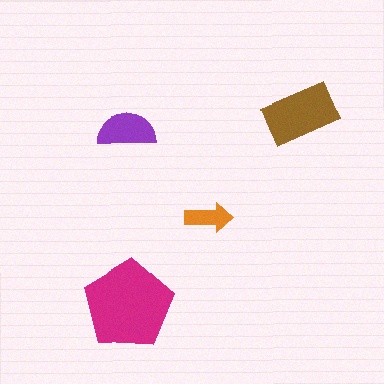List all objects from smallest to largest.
The orange arrow, the purple semicircle, the brown rectangle, the magenta pentagon.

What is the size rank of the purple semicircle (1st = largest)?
3rd.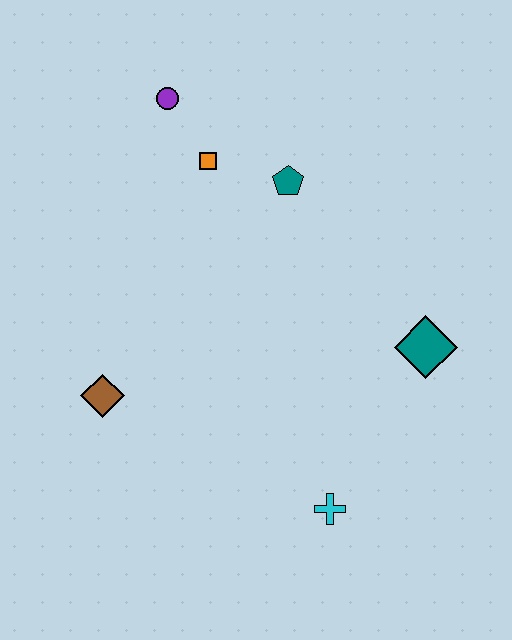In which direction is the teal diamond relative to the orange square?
The teal diamond is to the right of the orange square.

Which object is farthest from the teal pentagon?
The cyan cross is farthest from the teal pentagon.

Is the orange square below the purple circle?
Yes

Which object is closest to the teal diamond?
The cyan cross is closest to the teal diamond.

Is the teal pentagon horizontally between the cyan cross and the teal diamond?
No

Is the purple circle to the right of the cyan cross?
No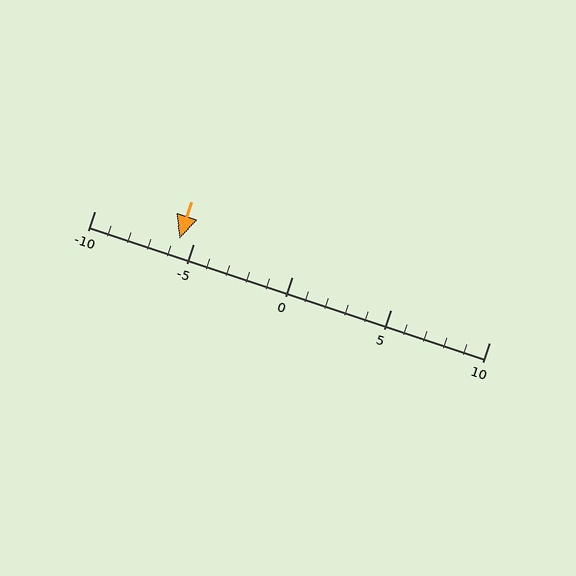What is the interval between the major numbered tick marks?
The major tick marks are spaced 5 units apart.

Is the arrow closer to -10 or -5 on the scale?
The arrow is closer to -5.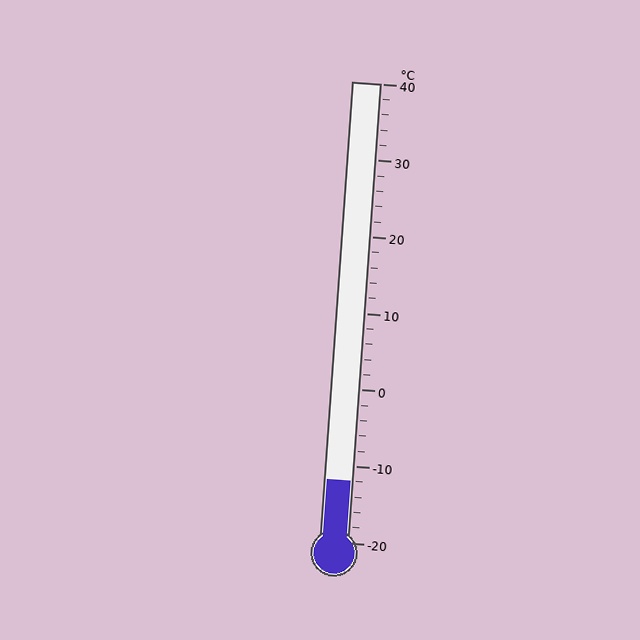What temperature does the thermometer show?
The thermometer shows approximately -12°C.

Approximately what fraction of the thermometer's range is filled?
The thermometer is filled to approximately 15% of its range.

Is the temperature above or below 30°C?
The temperature is below 30°C.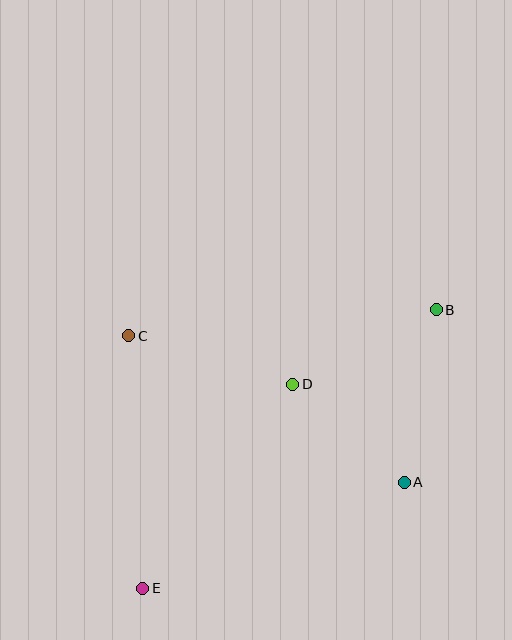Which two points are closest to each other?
Points A and D are closest to each other.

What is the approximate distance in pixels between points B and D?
The distance between B and D is approximately 162 pixels.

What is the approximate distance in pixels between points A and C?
The distance between A and C is approximately 312 pixels.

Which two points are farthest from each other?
Points B and E are farthest from each other.